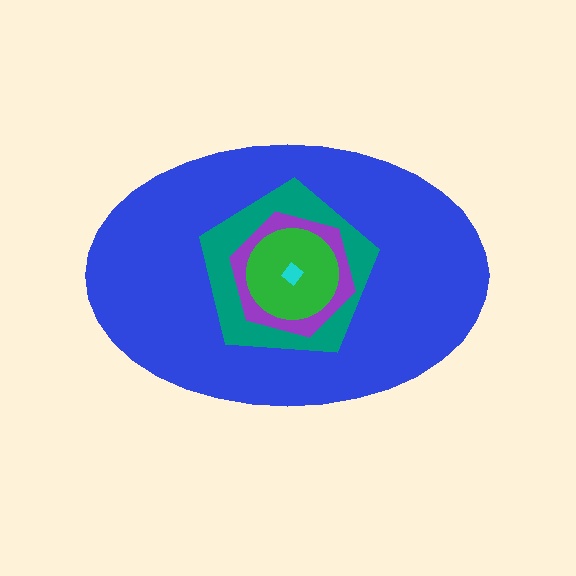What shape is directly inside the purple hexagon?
The green circle.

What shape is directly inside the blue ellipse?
The teal pentagon.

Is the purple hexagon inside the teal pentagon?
Yes.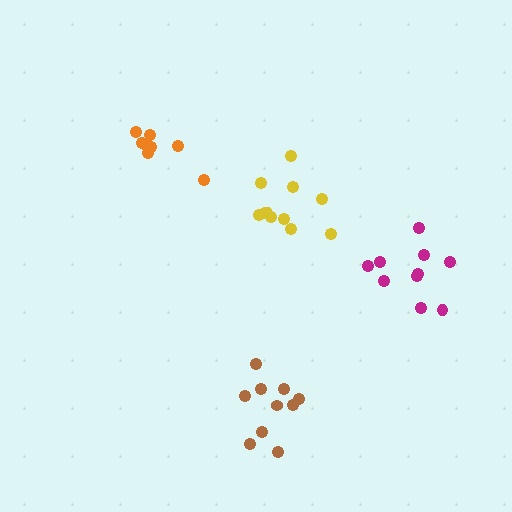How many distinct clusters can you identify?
There are 4 distinct clusters.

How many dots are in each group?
Group 1: 8 dots, Group 2: 11 dots, Group 3: 10 dots, Group 4: 10 dots (39 total).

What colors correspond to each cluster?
The clusters are colored: orange, yellow, magenta, brown.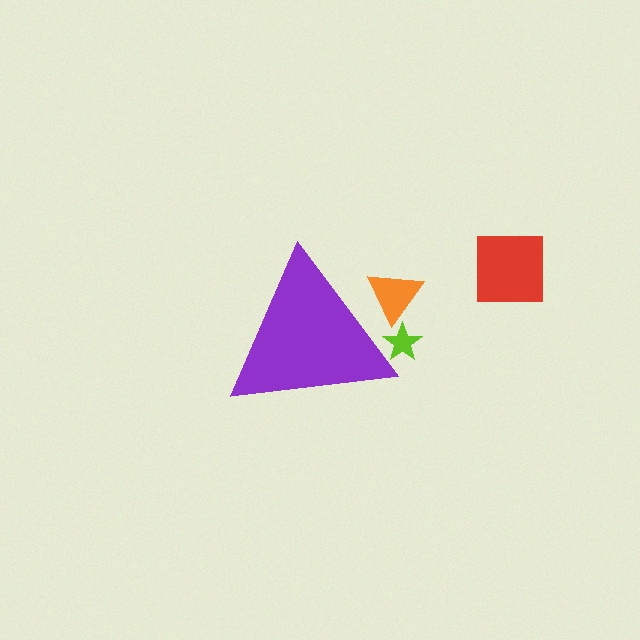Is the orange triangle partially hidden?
Yes, the orange triangle is partially hidden behind the purple triangle.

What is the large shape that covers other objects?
A purple triangle.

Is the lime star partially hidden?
Yes, the lime star is partially hidden behind the purple triangle.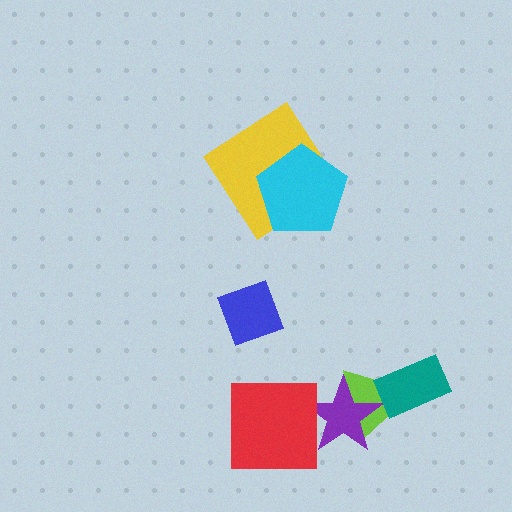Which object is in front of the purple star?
The red square is in front of the purple star.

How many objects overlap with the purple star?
2 objects overlap with the purple star.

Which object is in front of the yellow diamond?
The cyan pentagon is in front of the yellow diamond.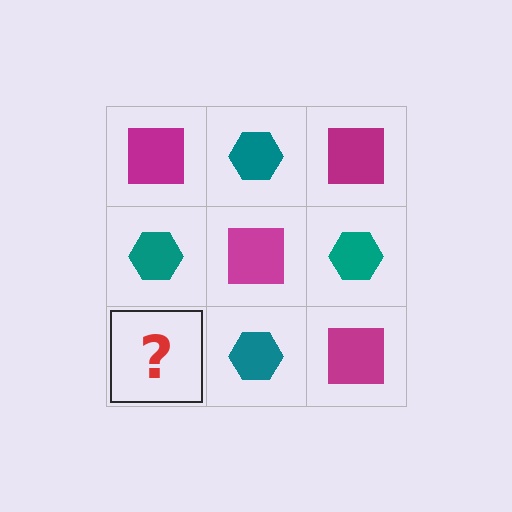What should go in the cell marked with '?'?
The missing cell should contain a magenta square.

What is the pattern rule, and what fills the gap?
The rule is that it alternates magenta square and teal hexagon in a checkerboard pattern. The gap should be filled with a magenta square.